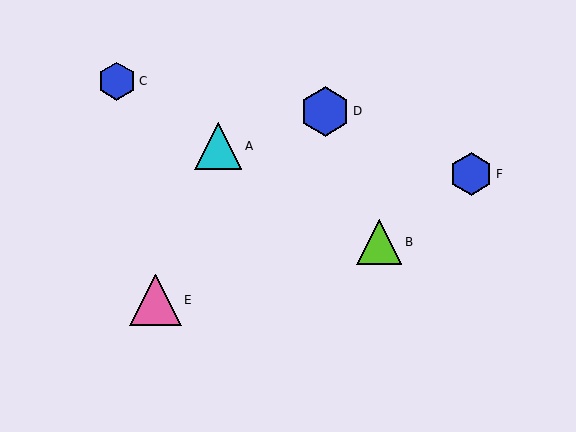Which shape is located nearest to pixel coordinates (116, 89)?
The blue hexagon (labeled C) at (117, 81) is nearest to that location.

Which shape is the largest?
The pink triangle (labeled E) is the largest.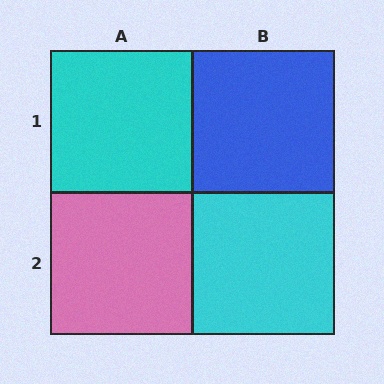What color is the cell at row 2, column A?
Pink.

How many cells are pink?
1 cell is pink.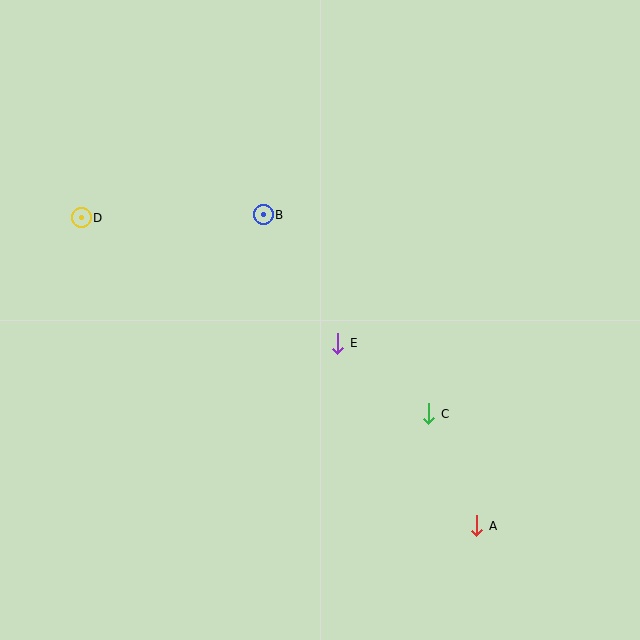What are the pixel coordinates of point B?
Point B is at (263, 215).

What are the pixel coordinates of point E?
Point E is at (338, 343).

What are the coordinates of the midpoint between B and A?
The midpoint between B and A is at (370, 370).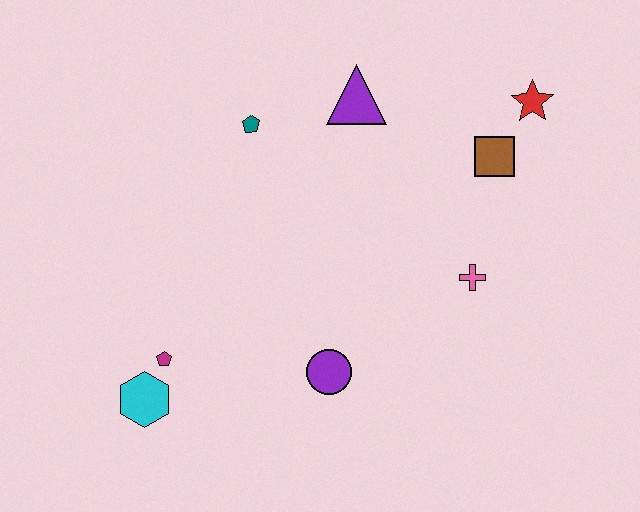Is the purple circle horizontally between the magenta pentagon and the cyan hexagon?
No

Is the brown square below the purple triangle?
Yes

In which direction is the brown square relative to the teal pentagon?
The brown square is to the right of the teal pentagon.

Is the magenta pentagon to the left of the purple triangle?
Yes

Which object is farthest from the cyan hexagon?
The red star is farthest from the cyan hexagon.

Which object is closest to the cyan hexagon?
The magenta pentagon is closest to the cyan hexagon.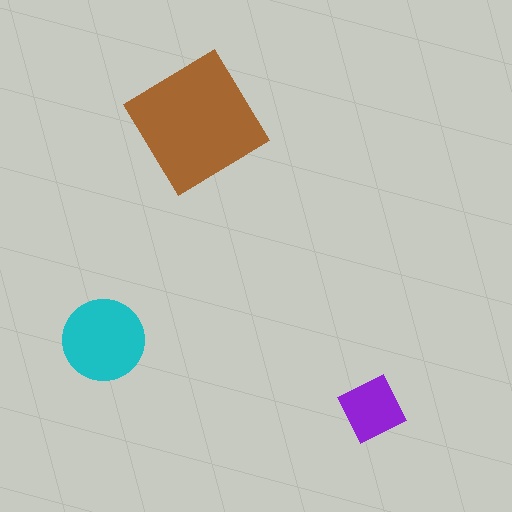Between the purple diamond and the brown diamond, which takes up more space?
The brown diamond.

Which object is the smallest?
The purple diamond.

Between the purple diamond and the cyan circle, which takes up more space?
The cyan circle.